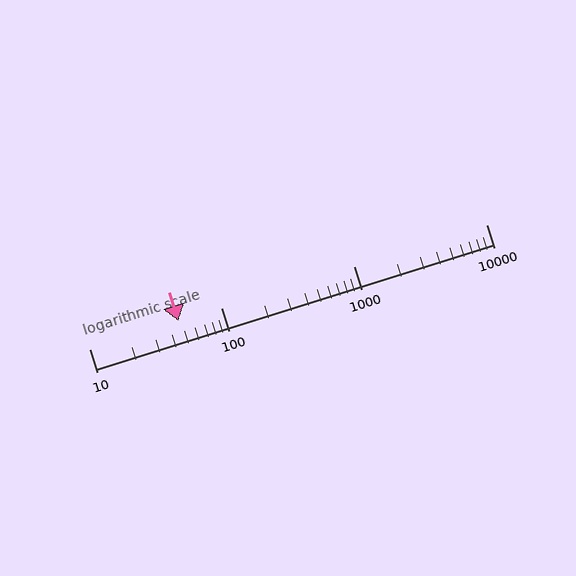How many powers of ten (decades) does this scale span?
The scale spans 3 decades, from 10 to 10000.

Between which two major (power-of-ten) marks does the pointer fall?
The pointer is between 10 and 100.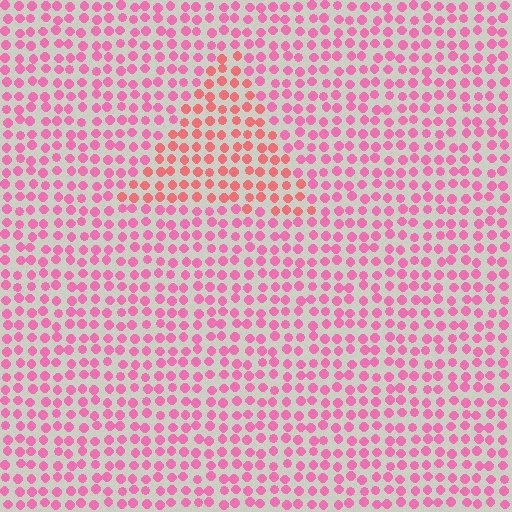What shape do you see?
I see a triangle.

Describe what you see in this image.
The image is filled with small pink elements in a uniform arrangement. A triangle-shaped region is visible where the elements are tinted to a slightly different hue, forming a subtle color boundary.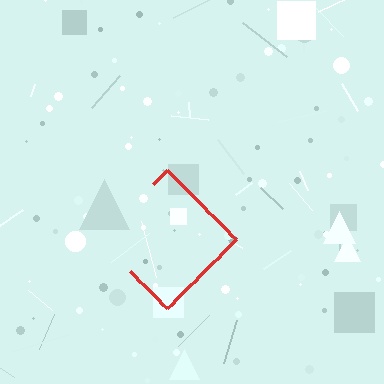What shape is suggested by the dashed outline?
The dashed outline suggests a diamond.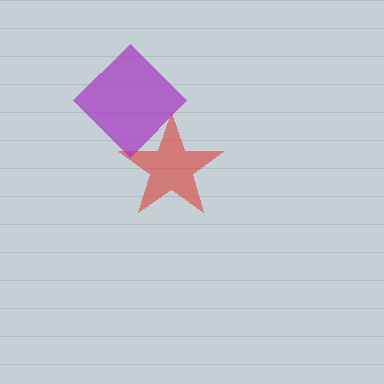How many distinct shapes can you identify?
There are 2 distinct shapes: a red star, a purple diamond.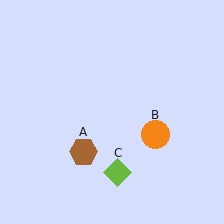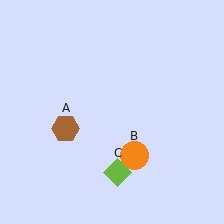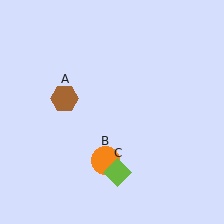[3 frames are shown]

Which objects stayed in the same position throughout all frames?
Lime diamond (object C) remained stationary.